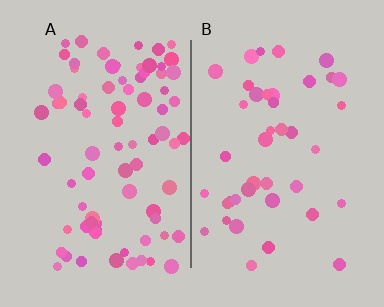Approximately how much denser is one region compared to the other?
Approximately 2.0× — region A over region B.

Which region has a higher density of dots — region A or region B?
A (the left).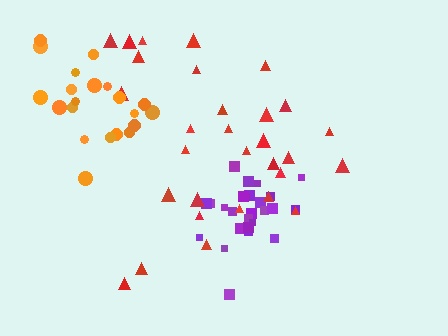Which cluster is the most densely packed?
Purple.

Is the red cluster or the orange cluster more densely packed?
Orange.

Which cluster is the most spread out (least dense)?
Red.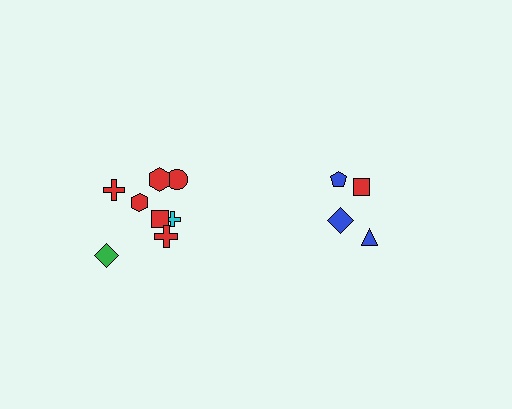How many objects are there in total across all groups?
There are 12 objects.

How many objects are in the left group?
There are 8 objects.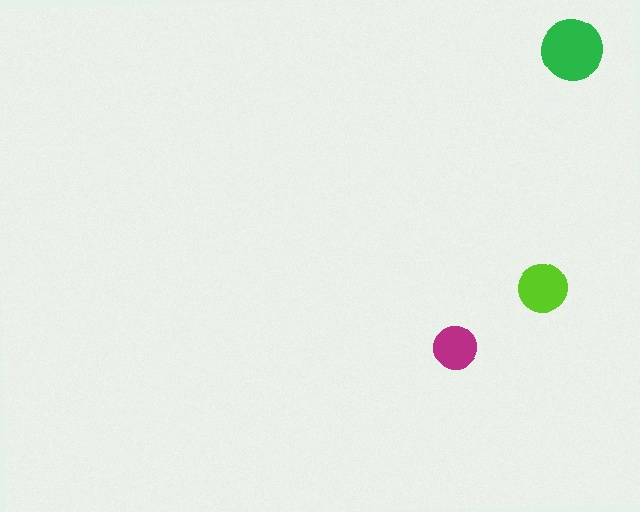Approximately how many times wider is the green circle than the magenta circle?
About 1.5 times wider.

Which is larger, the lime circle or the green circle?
The green one.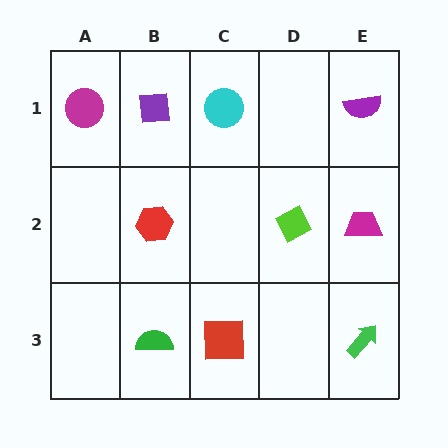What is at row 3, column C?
A red square.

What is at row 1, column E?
A purple semicircle.